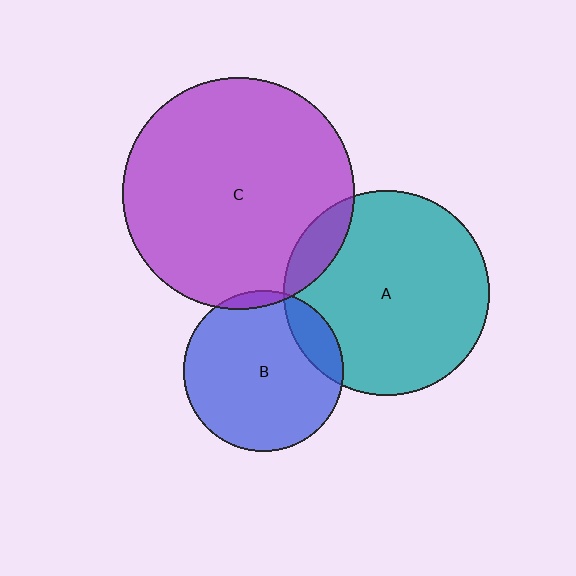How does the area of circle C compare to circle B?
Approximately 2.1 times.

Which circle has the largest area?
Circle C (purple).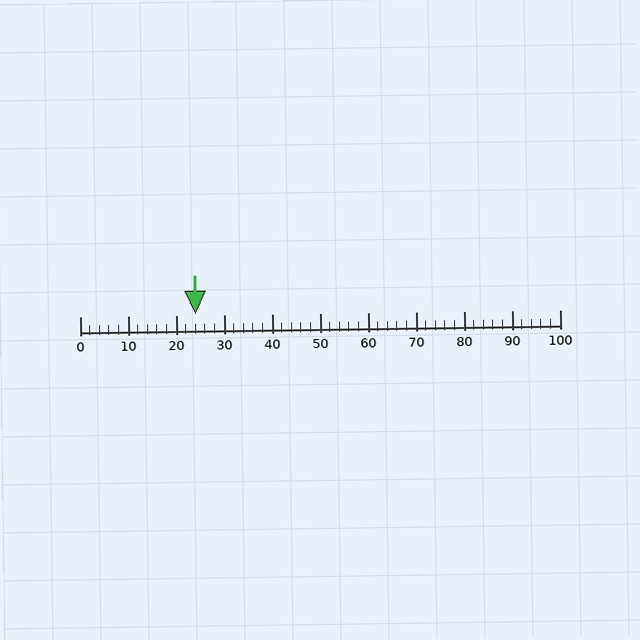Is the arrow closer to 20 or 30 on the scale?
The arrow is closer to 20.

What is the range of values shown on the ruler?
The ruler shows values from 0 to 100.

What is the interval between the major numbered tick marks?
The major tick marks are spaced 10 units apart.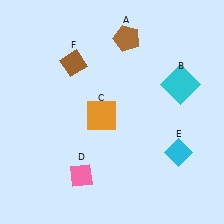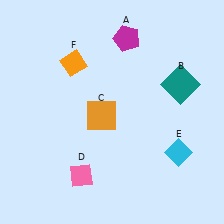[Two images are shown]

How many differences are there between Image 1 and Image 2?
There are 3 differences between the two images.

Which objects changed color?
A changed from brown to magenta. B changed from cyan to teal. F changed from brown to orange.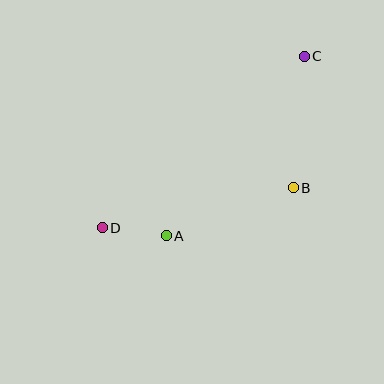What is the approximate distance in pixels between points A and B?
The distance between A and B is approximately 136 pixels.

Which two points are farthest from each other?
Points C and D are farthest from each other.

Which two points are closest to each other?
Points A and D are closest to each other.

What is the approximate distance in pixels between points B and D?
The distance between B and D is approximately 195 pixels.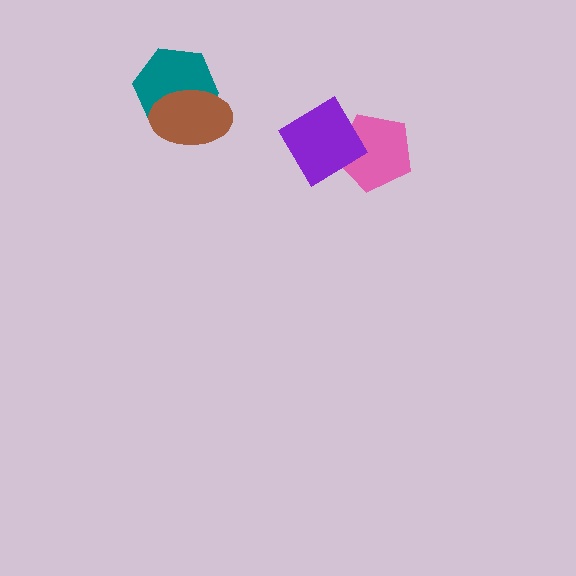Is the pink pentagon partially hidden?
Yes, it is partially covered by another shape.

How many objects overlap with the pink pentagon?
1 object overlaps with the pink pentagon.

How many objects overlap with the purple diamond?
1 object overlaps with the purple diamond.